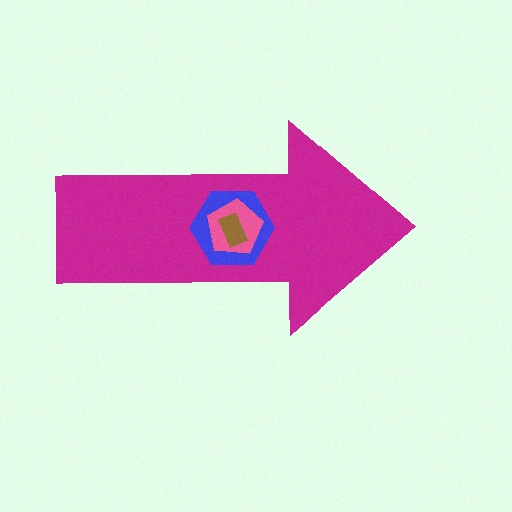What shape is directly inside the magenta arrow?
The blue hexagon.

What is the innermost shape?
The brown rectangle.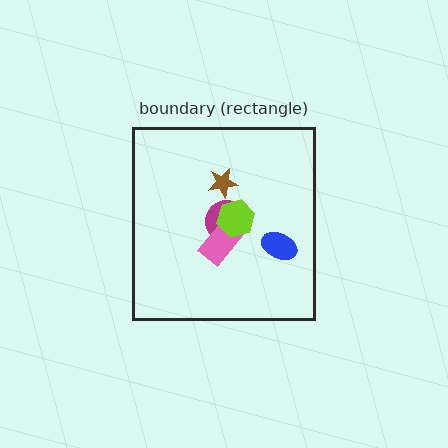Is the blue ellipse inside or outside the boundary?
Inside.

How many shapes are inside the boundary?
5 inside, 0 outside.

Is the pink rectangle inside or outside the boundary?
Inside.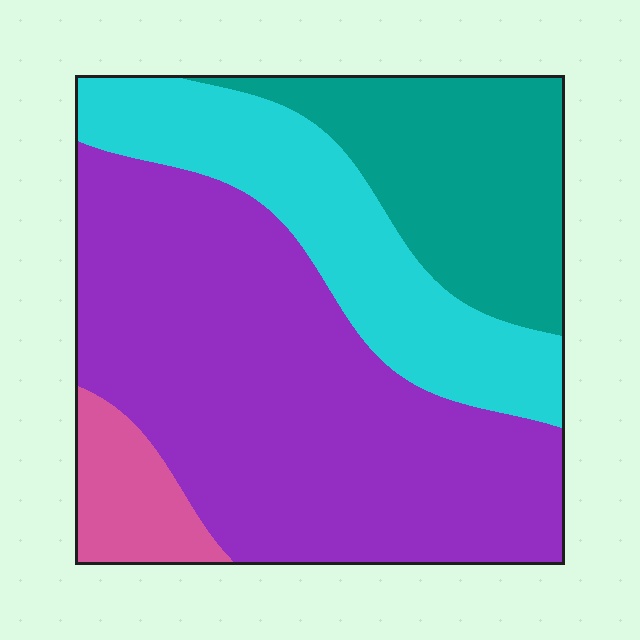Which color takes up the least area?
Pink, at roughly 5%.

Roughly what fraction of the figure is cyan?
Cyan covers around 20% of the figure.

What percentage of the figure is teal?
Teal covers roughly 20% of the figure.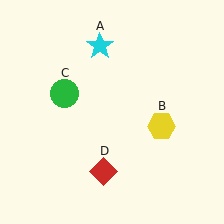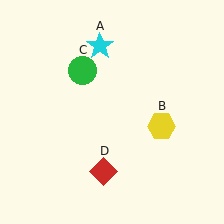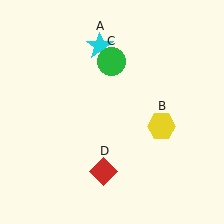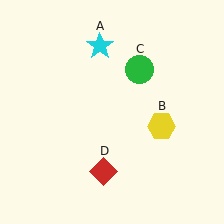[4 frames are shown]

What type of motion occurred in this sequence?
The green circle (object C) rotated clockwise around the center of the scene.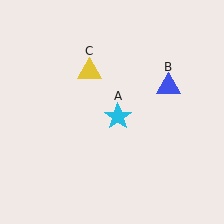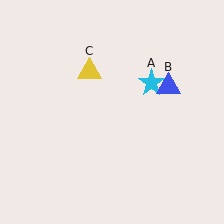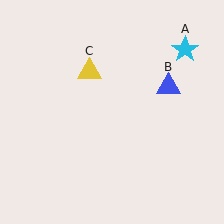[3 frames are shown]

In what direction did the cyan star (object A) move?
The cyan star (object A) moved up and to the right.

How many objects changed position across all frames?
1 object changed position: cyan star (object A).